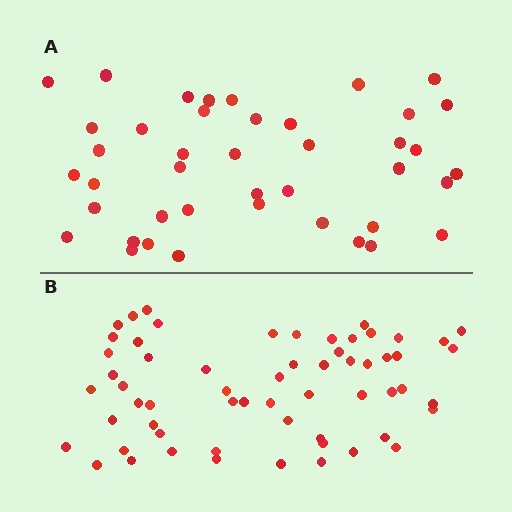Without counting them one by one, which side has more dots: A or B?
Region B (the bottom region) has more dots.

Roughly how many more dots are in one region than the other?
Region B has approximately 20 more dots than region A.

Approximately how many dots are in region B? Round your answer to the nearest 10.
About 60 dots.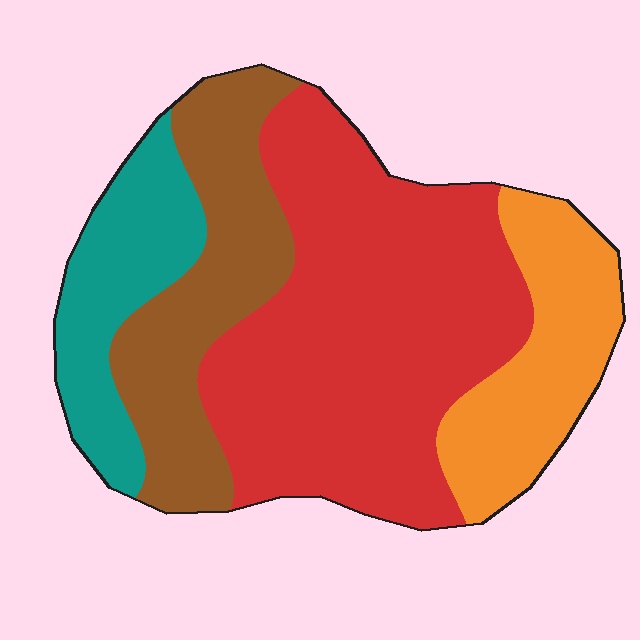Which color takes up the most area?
Red, at roughly 45%.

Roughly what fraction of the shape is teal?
Teal covers around 15% of the shape.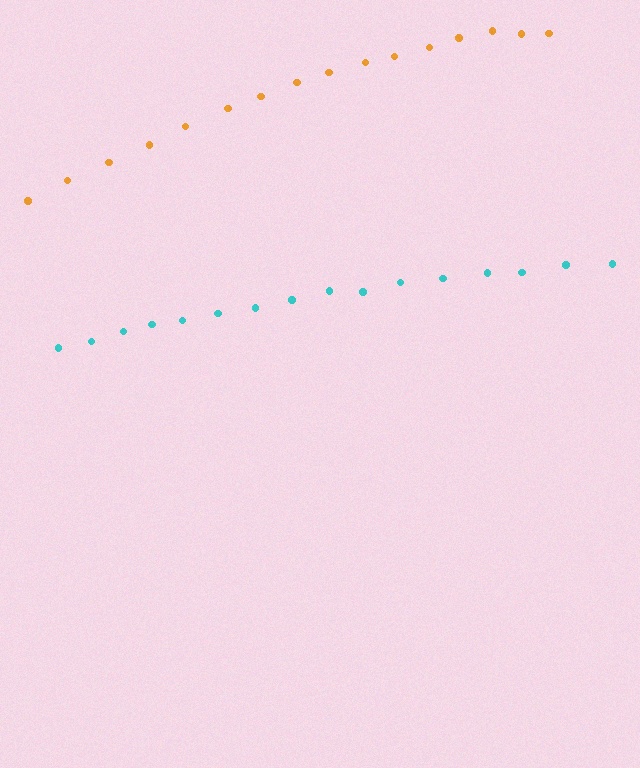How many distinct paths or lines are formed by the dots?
There are 2 distinct paths.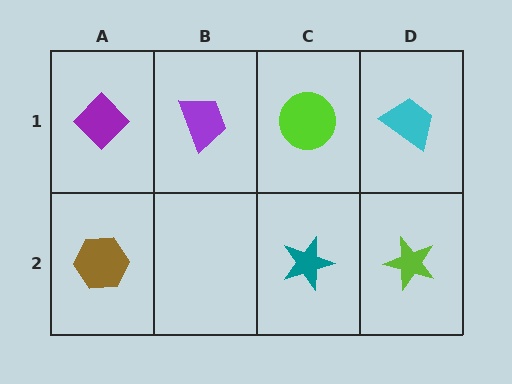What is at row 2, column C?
A teal star.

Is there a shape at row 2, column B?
No, that cell is empty.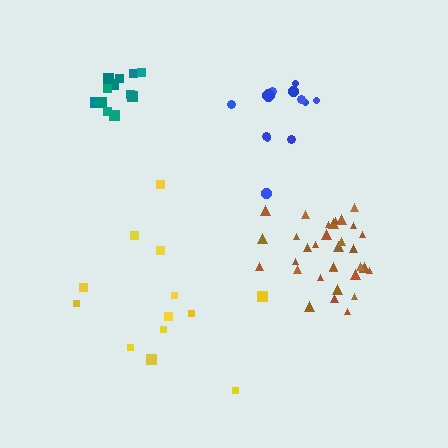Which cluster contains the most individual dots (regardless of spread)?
Brown (33).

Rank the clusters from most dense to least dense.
brown, teal, blue, yellow.